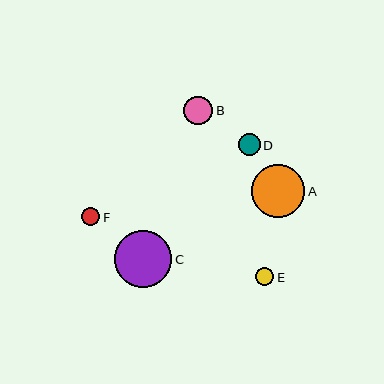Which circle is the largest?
Circle C is the largest with a size of approximately 57 pixels.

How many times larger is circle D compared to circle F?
Circle D is approximately 1.2 times the size of circle F.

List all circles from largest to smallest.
From largest to smallest: C, A, B, D, F, E.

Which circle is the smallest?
Circle E is the smallest with a size of approximately 18 pixels.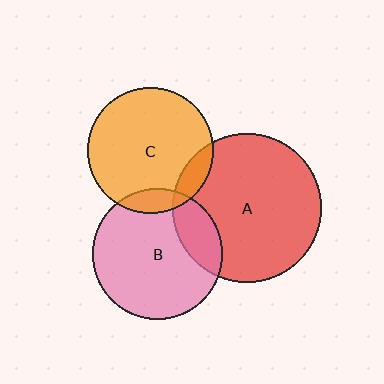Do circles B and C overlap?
Yes.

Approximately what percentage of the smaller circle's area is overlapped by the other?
Approximately 10%.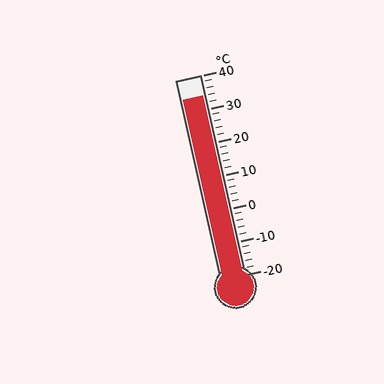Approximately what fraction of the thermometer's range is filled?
The thermometer is filled to approximately 90% of its range.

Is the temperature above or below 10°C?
The temperature is above 10°C.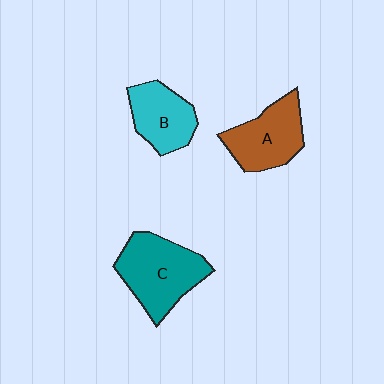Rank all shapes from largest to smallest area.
From largest to smallest: C (teal), A (brown), B (cyan).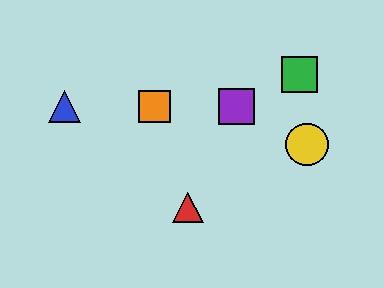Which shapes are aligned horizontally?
The blue triangle, the purple square, the orange square are aligned horizontally.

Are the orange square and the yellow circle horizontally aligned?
No, the orange square is at y≈106 and the yellow circle is at y≈145.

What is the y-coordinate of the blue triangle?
The blue triangle is at y≈106.